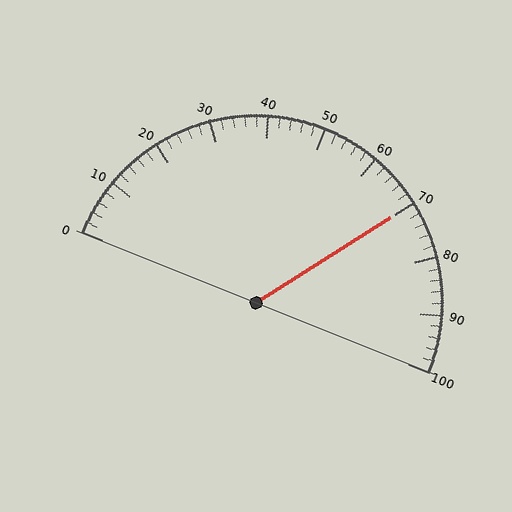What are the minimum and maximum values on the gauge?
The gauge ranges from 0 to 100.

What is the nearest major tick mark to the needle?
The nearest major tick mark is 70.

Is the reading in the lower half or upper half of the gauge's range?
The reading is in the upper half of the range (0 to 100).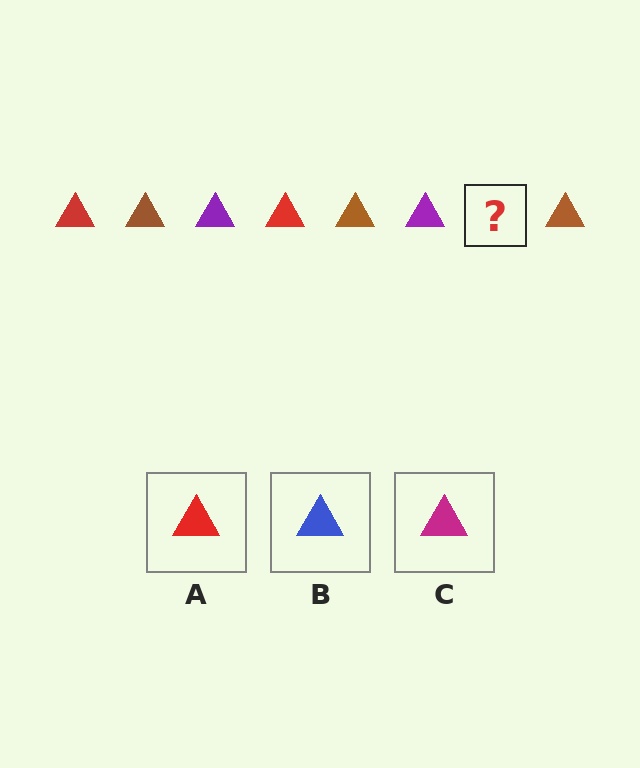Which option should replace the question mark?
Option A.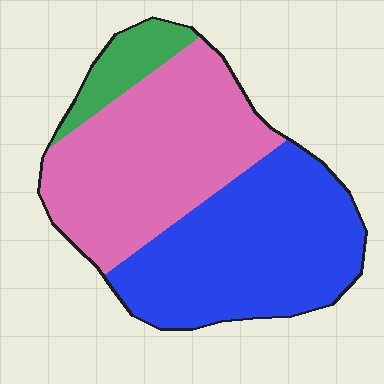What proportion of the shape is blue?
Blue covers 46% of the shape.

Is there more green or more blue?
Blue.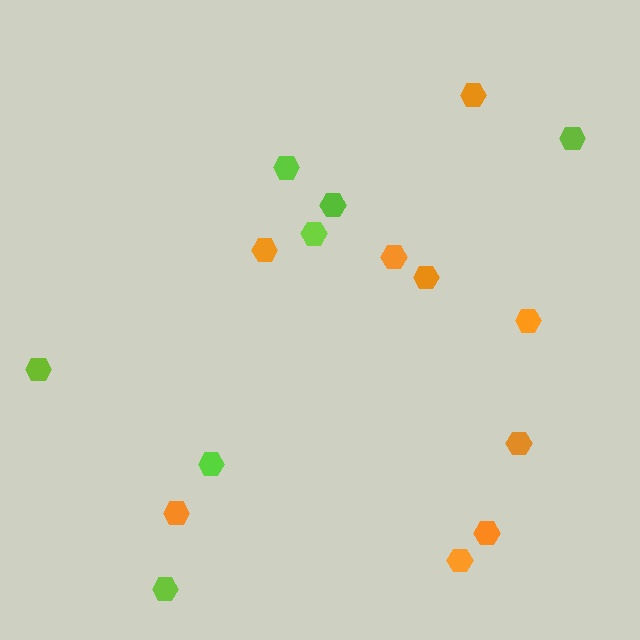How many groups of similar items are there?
There are 2 groups: one group of orange hexagons (9) and one group of lime hexagons (7).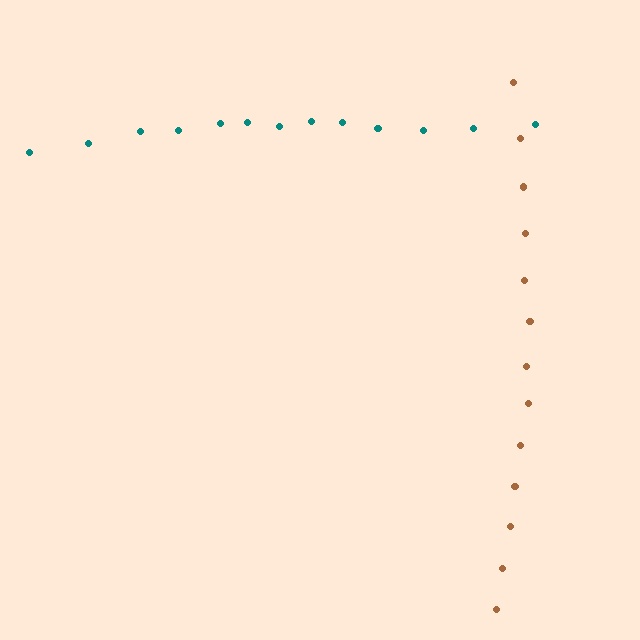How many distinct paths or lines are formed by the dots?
There are 2 distinct paths.